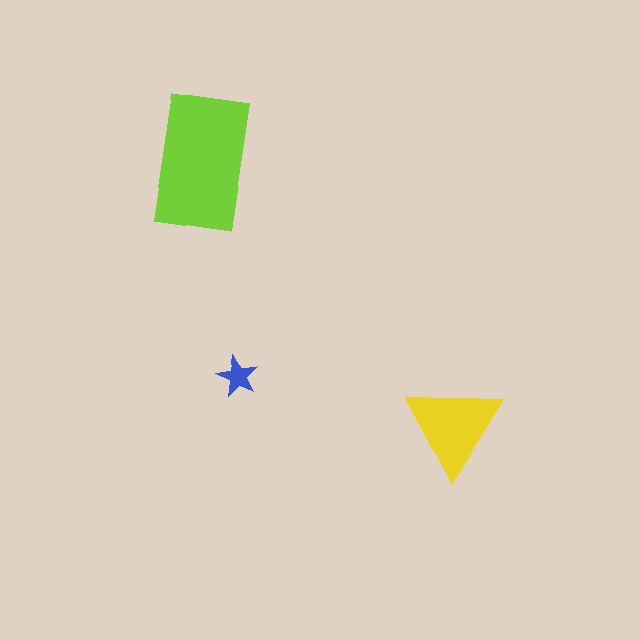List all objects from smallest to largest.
The blue star, the yellow triangle, the lime rectangle.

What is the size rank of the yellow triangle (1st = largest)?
2nd.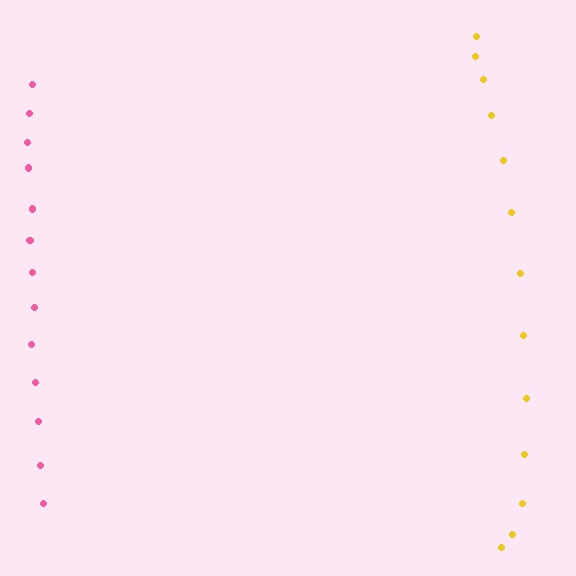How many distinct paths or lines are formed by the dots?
There are 2 distinct paths.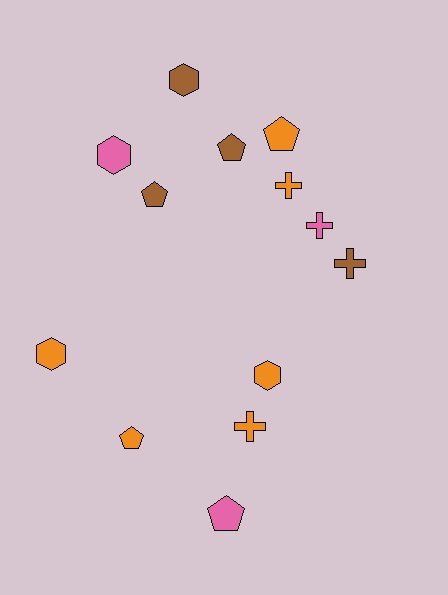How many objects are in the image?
There are 13 objects.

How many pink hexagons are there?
There is 1 pink hexagon.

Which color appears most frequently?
Orange, with 6 objects.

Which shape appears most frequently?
Pentagon, with 5 objects.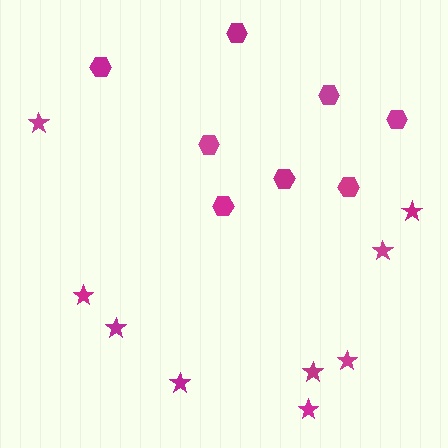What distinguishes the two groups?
There are 2 groups: one group of stars (9) and one group of hexagons (8).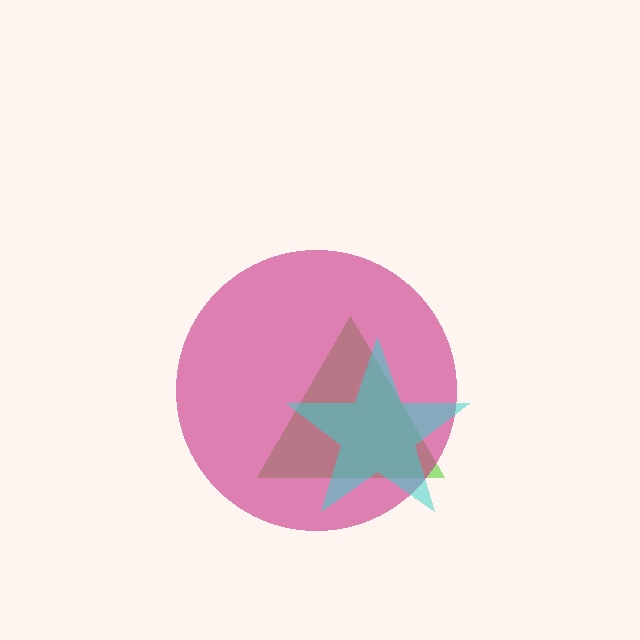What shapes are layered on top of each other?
The layered shapes are: a lime triangle, a magenta circle, a cyan star.